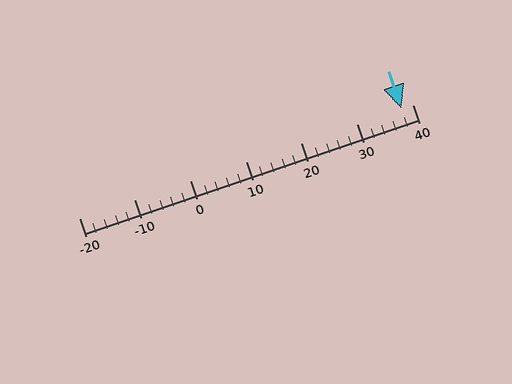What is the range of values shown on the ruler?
The ruler shows values from -20 to 40.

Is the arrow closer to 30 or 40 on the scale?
The arrow is closer to 40.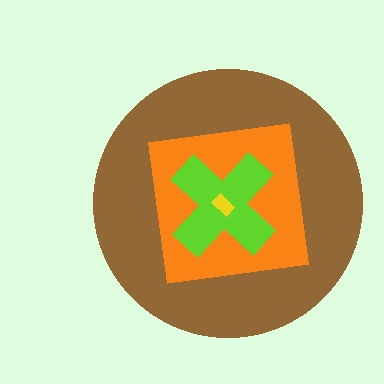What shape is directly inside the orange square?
The lime cross.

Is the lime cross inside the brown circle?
Yes.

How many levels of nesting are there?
4.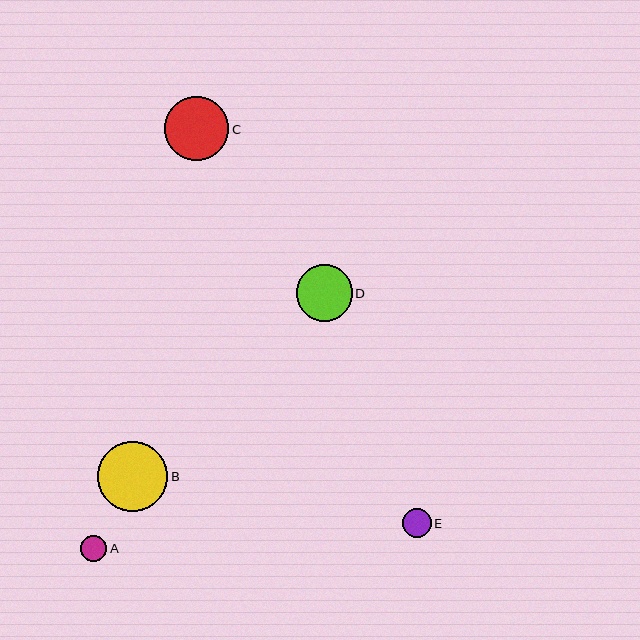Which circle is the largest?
Circle B is the largest with a size of approximately 70 pixels.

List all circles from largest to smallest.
From largest to smallest: B, C, D, E, A.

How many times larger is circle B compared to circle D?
Circle B is approximately 1.2 times the size of circle D.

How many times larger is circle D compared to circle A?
Circle D is approximately 2.1 times the size of circle A.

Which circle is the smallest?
Circle A is the smallest with a size of approximately 27 pixels.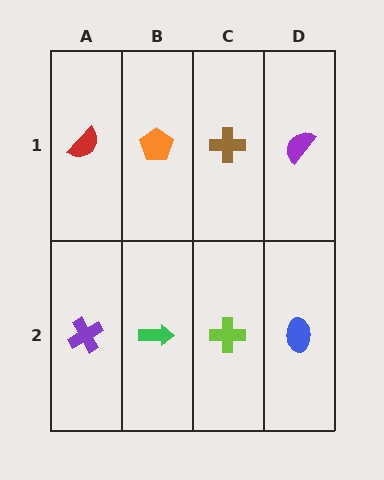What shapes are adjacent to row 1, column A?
A purple cross (row 2, column A), an orange pentagon (row 1, column B).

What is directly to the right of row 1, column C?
A purple semicircle.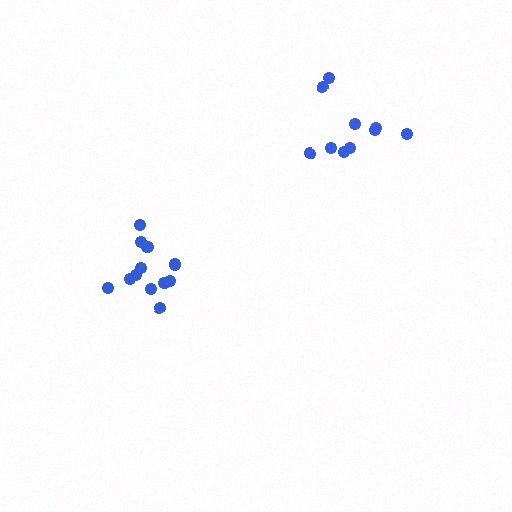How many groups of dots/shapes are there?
There are 2 groups.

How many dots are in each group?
Group 1: 10 dots, Group 2: 12 dots (22 total).